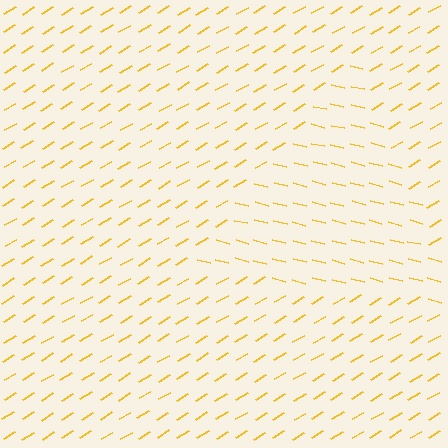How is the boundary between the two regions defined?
The boundary is defined purely by a change in line orientation (approximately 45 degrees difference). All lines are the same color and thickness.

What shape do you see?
I see a triangle.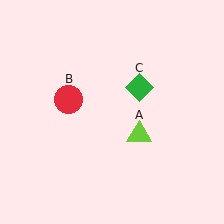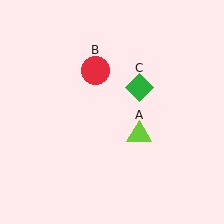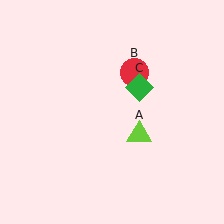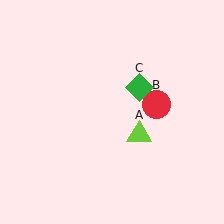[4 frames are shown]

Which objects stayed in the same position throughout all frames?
Lime triangle (object A) and green diamond (object C) remained stationary.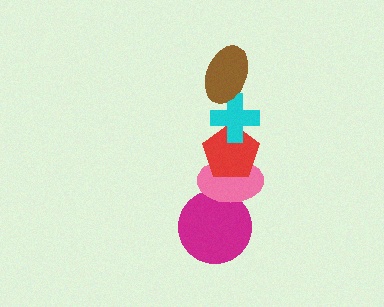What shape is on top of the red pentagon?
The cyan cross is on top of the red pentagon.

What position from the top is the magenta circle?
The magenta circle is 5th from the top.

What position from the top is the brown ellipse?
The brown ellipse is 1st from the top.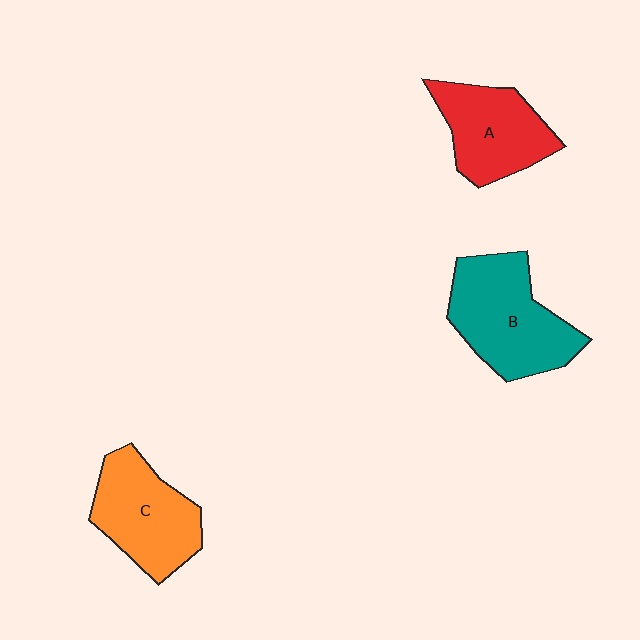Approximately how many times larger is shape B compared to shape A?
Approximately 1.3 times.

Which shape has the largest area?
Shape B (teal).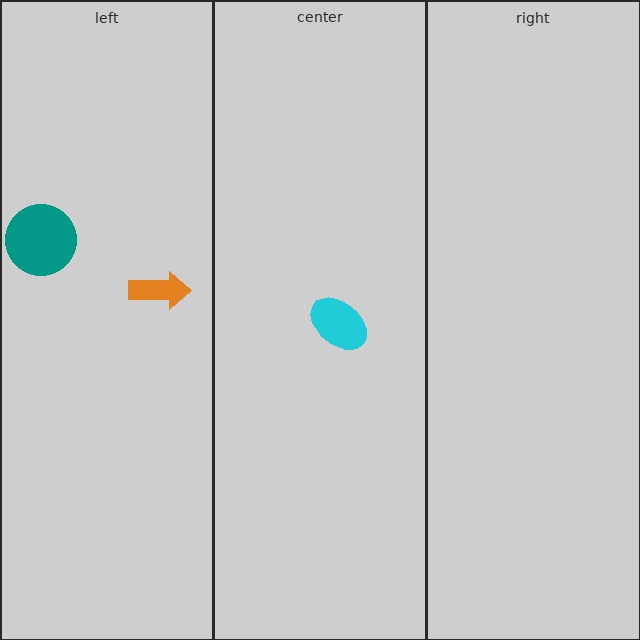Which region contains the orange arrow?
The left region.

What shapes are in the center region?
The cyan ellipse.